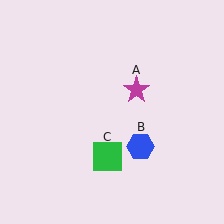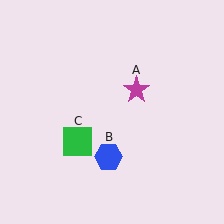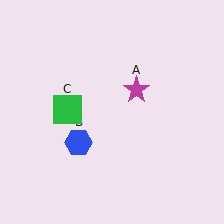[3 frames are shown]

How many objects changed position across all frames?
2 objects changed position: blue hexagon (object B), green square (object C).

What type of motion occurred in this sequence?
The blue hexagon (object B), green square (object C) rotated clockwise around the center of the scene.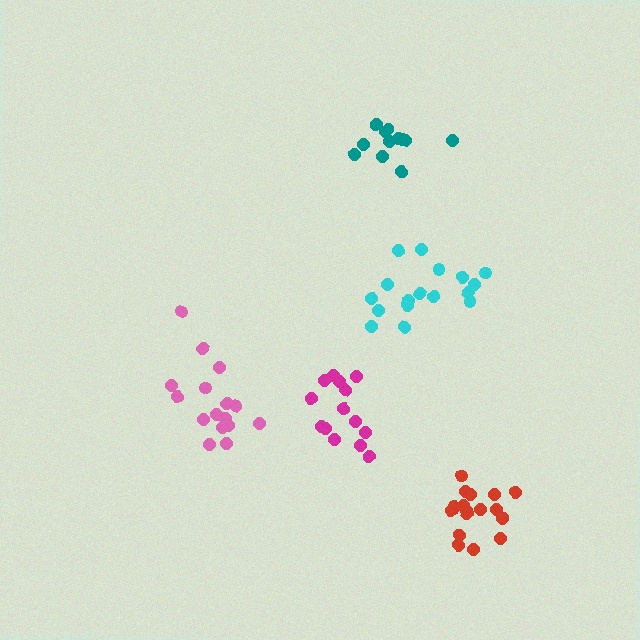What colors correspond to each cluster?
The clusters are colored: teal, cyan, magenta, pink, red.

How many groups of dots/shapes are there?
There are 5 groups.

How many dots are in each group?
Group 1: 12 dots, Group 2: 17 dots, Group 3: 14 dots, Group 4: 16 dots, Group 5: 17 dots (76 total).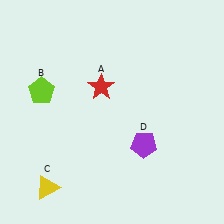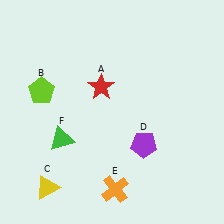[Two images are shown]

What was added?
An orange cross (E), a green triangle (F) were added in Image 2.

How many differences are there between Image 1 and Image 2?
There are 2 differences between the two images.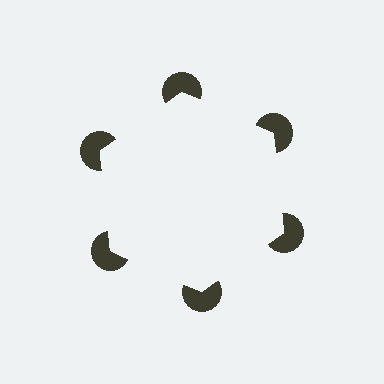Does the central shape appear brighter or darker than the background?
It typically appears slightly brighter than the background, even though no actual brightness change is drawn.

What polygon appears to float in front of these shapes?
An illusory hexagon — its edges are inferred from the aligned wedge cuts in the pac-man discs, not physically drawn.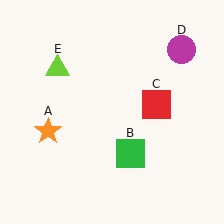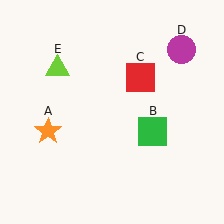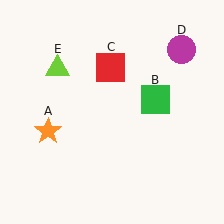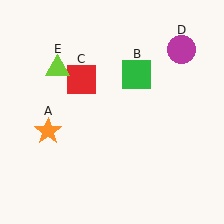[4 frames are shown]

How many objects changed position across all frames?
2 objects changed position: green square (object B), red square (object C).